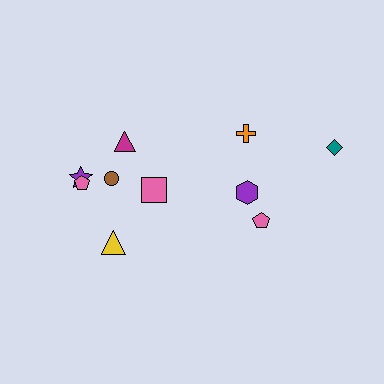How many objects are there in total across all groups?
There are 10 objects.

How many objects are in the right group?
There are 4 objects.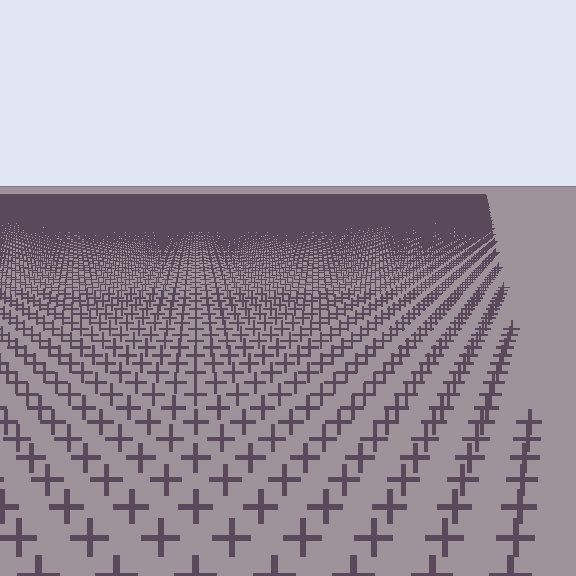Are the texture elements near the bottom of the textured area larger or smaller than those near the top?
Larger. Near the bottom, elements are closer to the viewer and appear at a bigger on-screen size.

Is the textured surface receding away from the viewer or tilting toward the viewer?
The surface is receding away from the viewer. Texture elements get smaller and denser toward the top.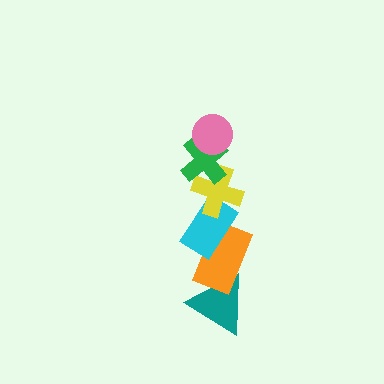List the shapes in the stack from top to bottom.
From top to bottom: the pink circle, the green cross, the yellow cross, the cyan rectangle, the orange rectangle, the teal triangle.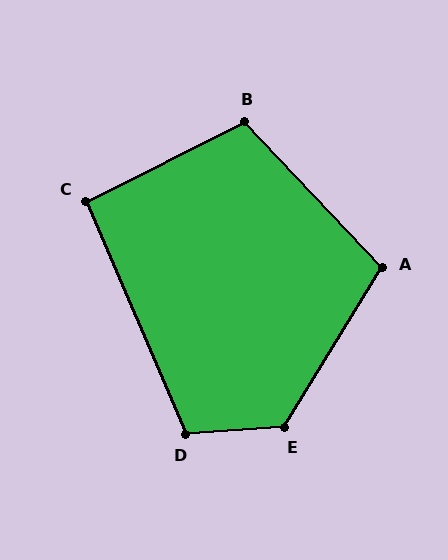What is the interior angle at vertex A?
Approximately 105 degrees (obtuse).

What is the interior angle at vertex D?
Approximately 109 degrees (obtuse).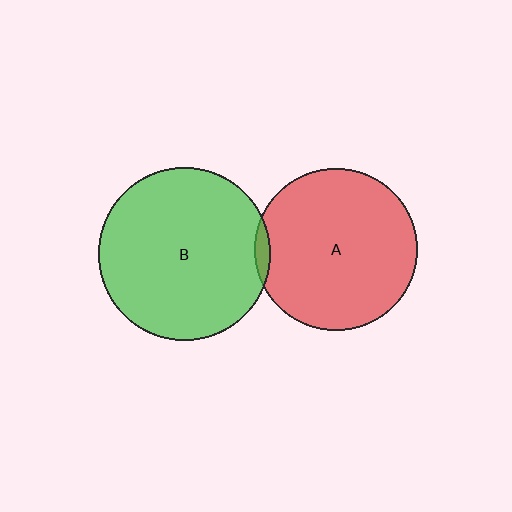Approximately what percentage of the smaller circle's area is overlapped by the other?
Approximately 5%.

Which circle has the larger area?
Circle B (green).